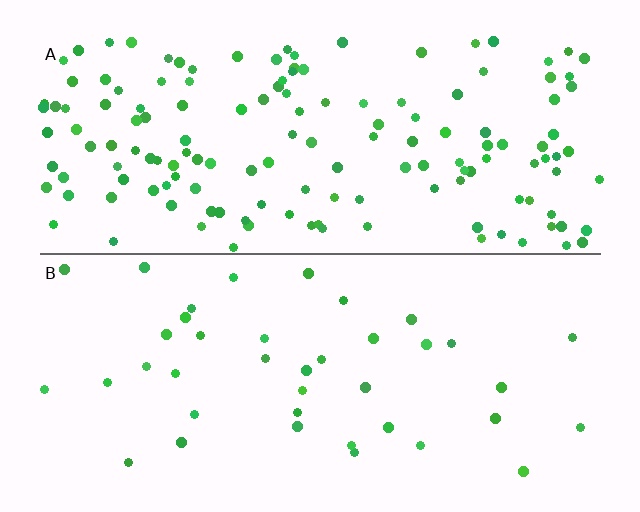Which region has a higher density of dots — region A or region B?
A (the top).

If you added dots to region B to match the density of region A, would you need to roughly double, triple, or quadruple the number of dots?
Approximately quadruple.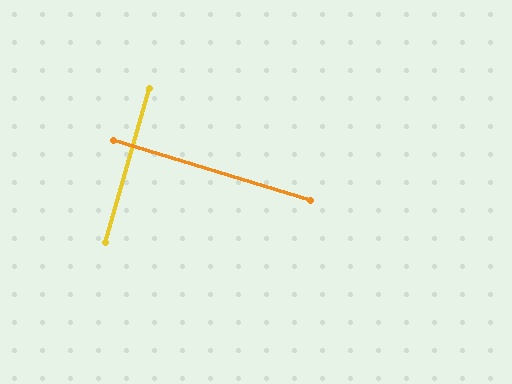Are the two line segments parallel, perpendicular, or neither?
Perpendicular — they meet at approximately 89°.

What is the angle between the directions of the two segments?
Approximately 89 degrees.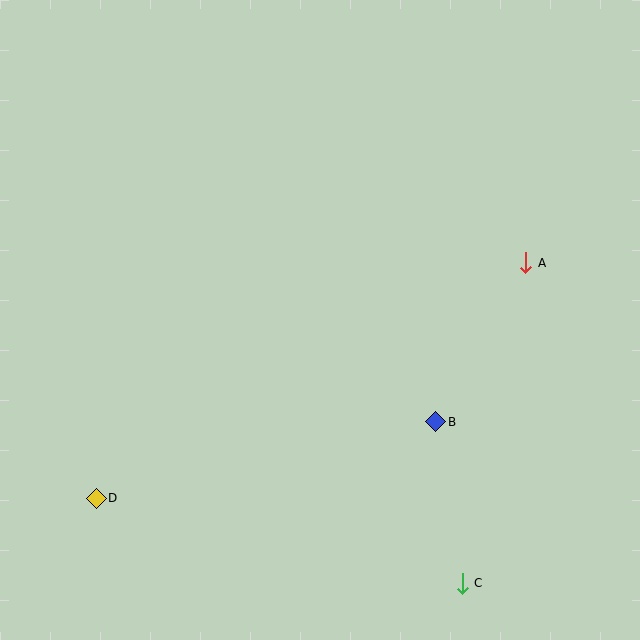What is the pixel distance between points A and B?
The distance between A and B is 182 pixels.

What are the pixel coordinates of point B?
Point B is at (436, 422).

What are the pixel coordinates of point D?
Point D is at (96, 498).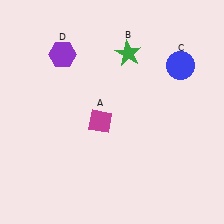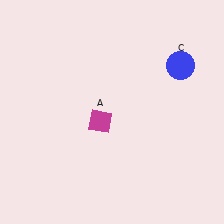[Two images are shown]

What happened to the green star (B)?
The green star (B) was removed in Image 2. It was in the top-right area of Image 1.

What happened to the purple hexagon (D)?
The purple hexagon (D) was removed in Image 2. It was in the top-left area of Image 1.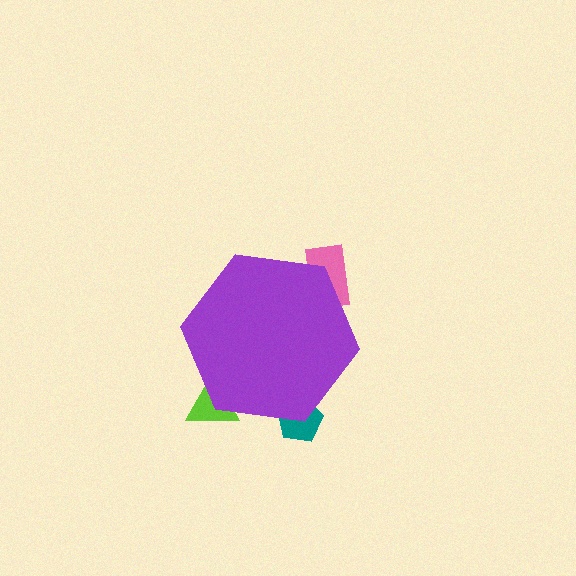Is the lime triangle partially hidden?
Yes, the lime triangle is partially hidden behind the purple hexagon.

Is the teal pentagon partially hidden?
Yes, the teal pentagon is partially hidden behind the purple hexagon.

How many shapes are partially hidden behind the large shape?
3 shapes are partially hidden.